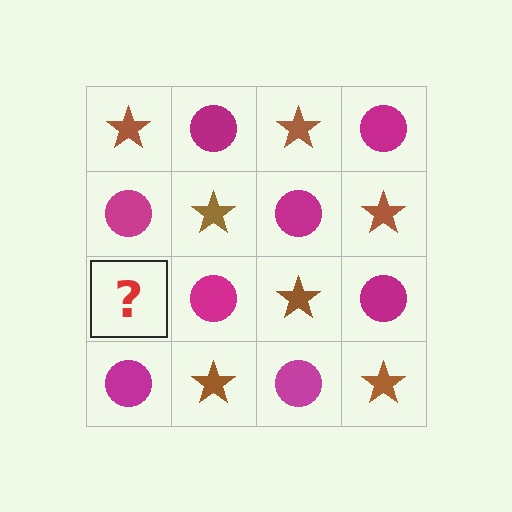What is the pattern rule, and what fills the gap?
The rule is that it alternates brown star and magenta circle in a checkerboard pattern. The gap should be filled with a brown star.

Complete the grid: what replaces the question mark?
The question mark should be replaced with a brown star.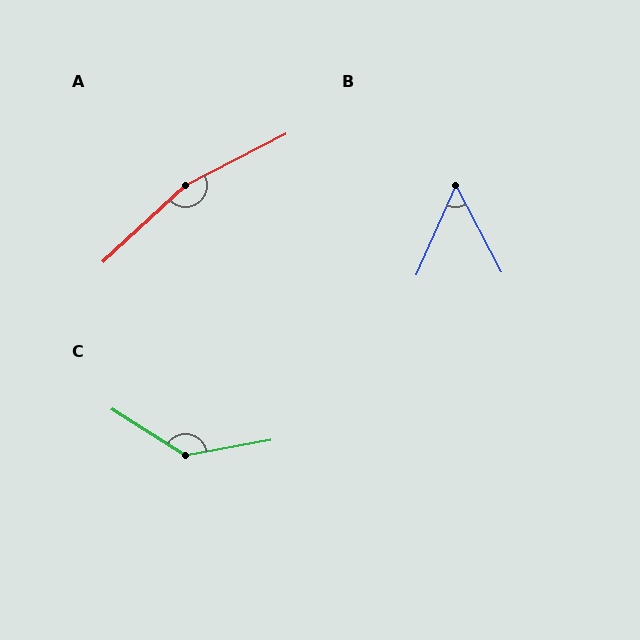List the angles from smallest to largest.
B (51°), C (138°), A (164°).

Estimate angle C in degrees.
Approximately 138 degrees.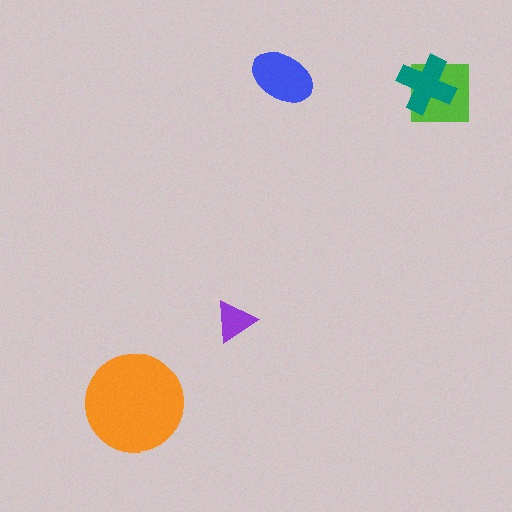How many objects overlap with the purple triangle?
0 objects overlap with the purple triangle.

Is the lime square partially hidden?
Yes, it is partially covered by another shape.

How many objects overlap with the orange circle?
0 objects overlap with the orange circle.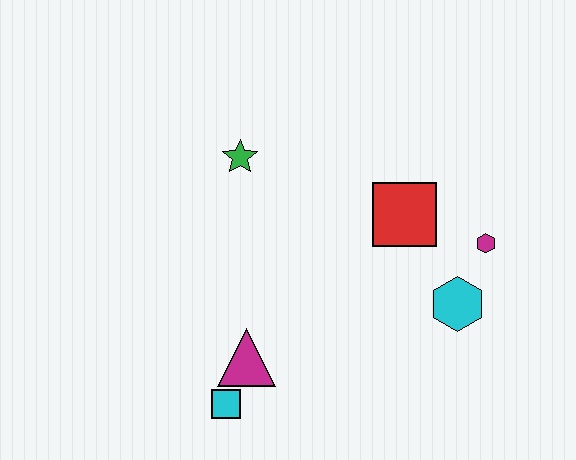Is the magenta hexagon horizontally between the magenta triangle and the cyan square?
No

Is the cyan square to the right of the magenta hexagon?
No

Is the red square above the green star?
No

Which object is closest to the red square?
The magenta hexagon is closest to the red square.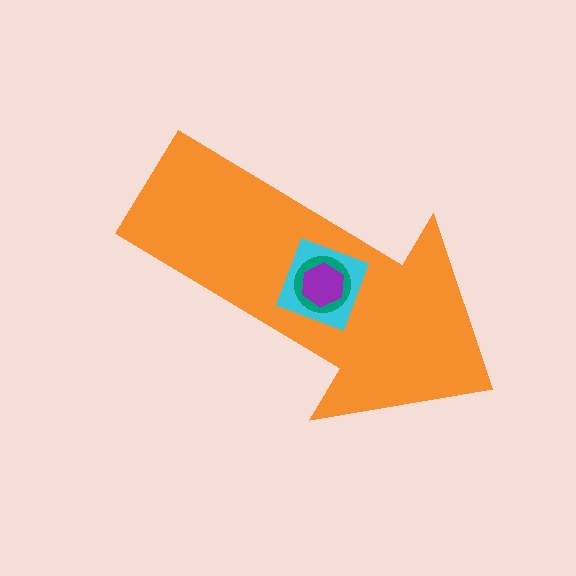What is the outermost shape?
The orange arrow.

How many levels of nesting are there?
4.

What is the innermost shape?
The purple hexagon.